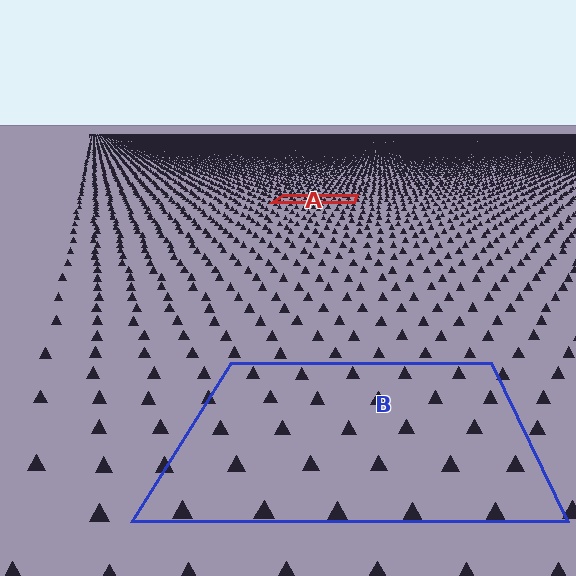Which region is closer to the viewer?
Region B is closer. The texture elements there are larger and more spread out.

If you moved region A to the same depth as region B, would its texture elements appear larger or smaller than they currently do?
They would appear larger. At a closer depth, the same texture elements are projected at a bigger on-screen size.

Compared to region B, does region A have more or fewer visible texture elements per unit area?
Region A has more texture elements per unit area — they are packed more densely because it is farther away.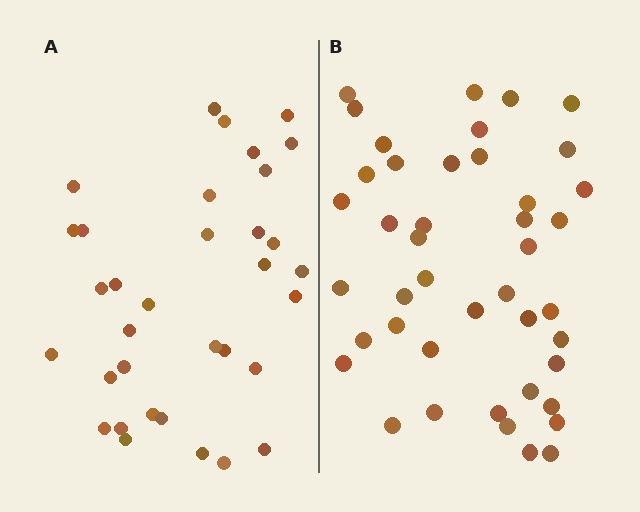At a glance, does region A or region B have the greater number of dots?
Region B (the right region) has more dots.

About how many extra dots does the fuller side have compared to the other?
Region B has roughly 8 or so more dots than region A.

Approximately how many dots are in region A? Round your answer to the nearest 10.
About 30 dots. (The exact count is 34, which rounds to 30.)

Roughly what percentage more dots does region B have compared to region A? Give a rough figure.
About 25% more.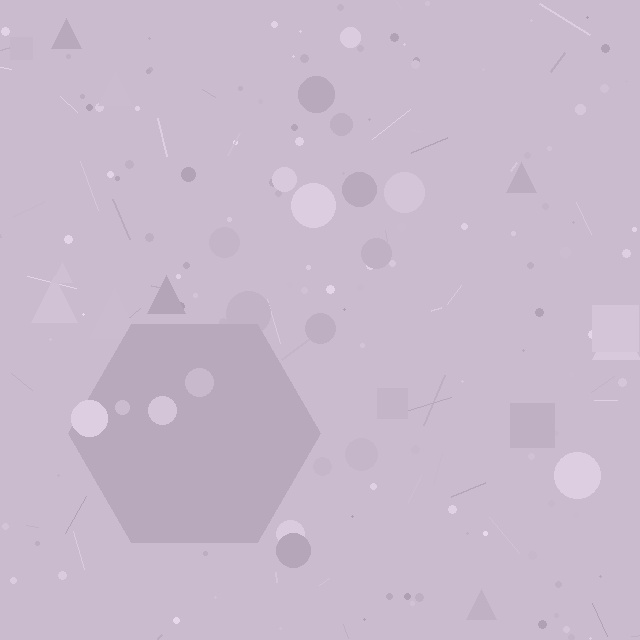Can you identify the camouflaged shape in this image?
The camouflaged shape is a hexagon.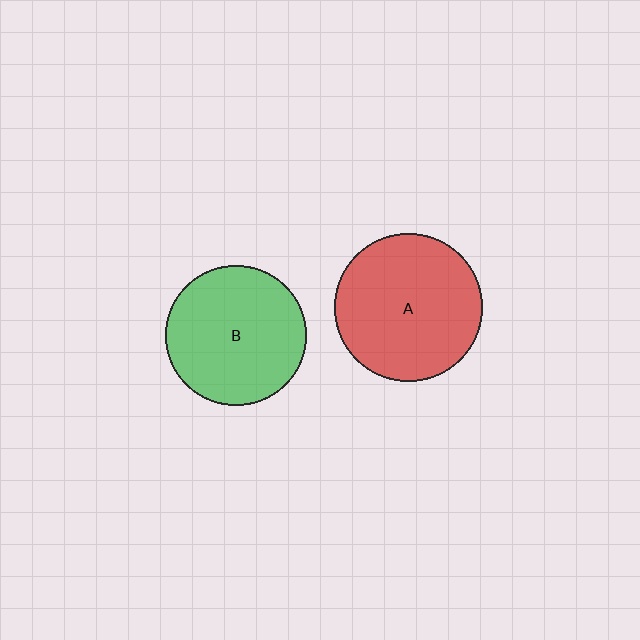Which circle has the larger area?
Circle A (red).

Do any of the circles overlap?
No, none of the circles overlap.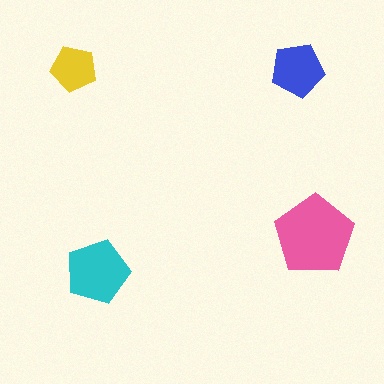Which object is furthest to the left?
The yellow pentagon is leftmost.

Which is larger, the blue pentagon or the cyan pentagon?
The cyan one.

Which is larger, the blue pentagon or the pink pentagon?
The pink one.